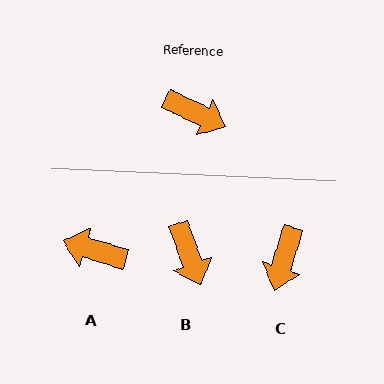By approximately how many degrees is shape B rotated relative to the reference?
Approximately 44 degrees clockwise.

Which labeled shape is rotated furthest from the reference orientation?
A, about 170 degrees away.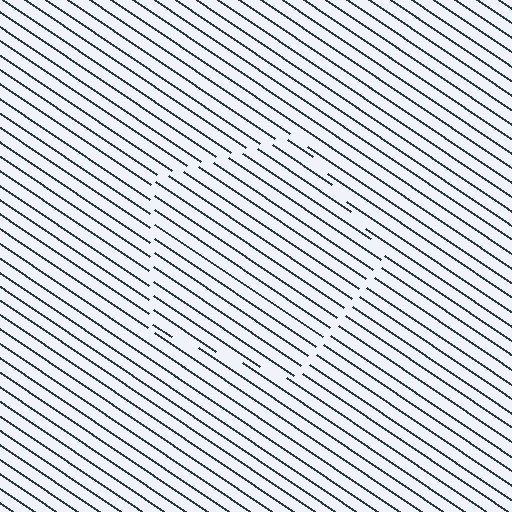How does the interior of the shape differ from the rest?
The interior of the shape contains the same grating, shifted by half a period — the contour is defined by the phase discontinuity where line-ends from the inner and outer gratings abut.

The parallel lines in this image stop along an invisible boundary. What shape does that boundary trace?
An illusory pentagon. The interior of the shape contains the same grating, shifted by half a period — the contour is defined by the phase discontinuity where line-ends from the inner and outer gratings abut.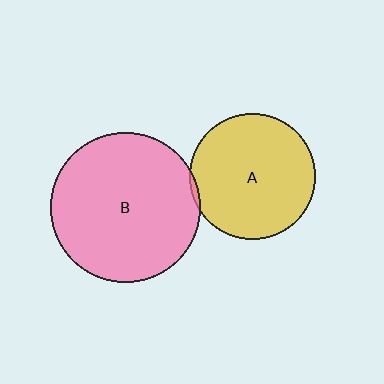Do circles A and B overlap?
Yes.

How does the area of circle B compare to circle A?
Approximately 1.4 times.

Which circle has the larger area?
Circle B (pink).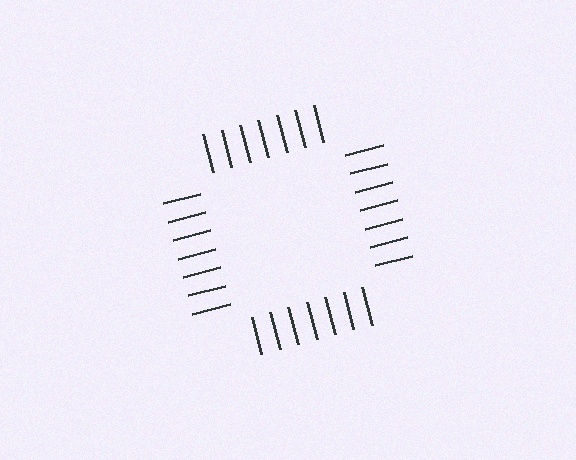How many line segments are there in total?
28 — 7 along each of the 4 edges.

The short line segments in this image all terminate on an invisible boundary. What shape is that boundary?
An illusory square — the line segments terminate on its edges but no continuous stroke is drawn.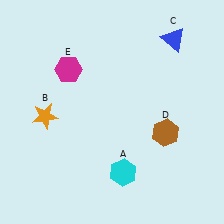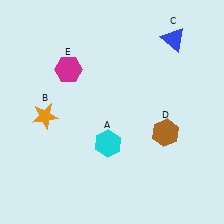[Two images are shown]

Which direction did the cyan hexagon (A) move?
The cyan hexagon (A) moved up.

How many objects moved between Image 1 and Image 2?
1 object moved between the two images.